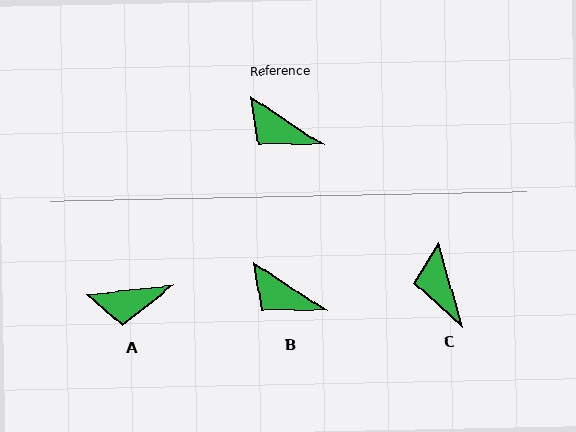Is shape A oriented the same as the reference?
No, it is off by about 40 degrees.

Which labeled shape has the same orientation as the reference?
B.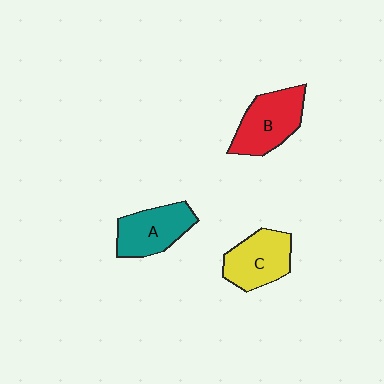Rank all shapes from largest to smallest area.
From largest to smallest: B (red), C (yellow), A (teal).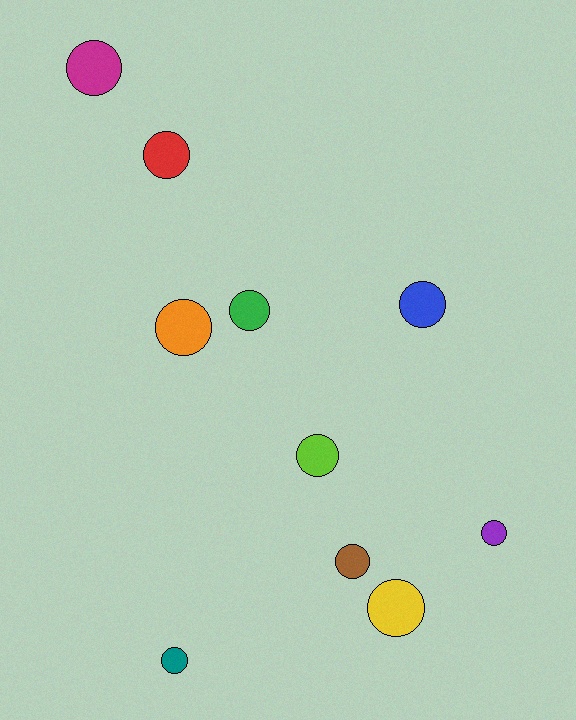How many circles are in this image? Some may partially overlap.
There are 10 circles.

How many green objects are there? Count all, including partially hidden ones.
There is 1 green object.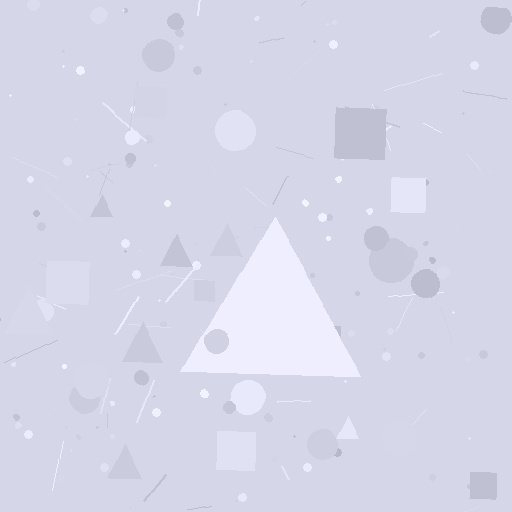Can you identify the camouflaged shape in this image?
The camouflaged shape is a triangle.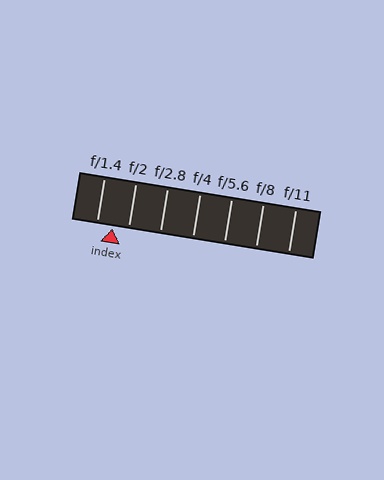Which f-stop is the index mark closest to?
The index mark is closest to f/2.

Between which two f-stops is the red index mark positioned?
The index mark is between f/1.4 and f/2.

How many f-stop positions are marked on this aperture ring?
There are 7 f-stop positions marked.